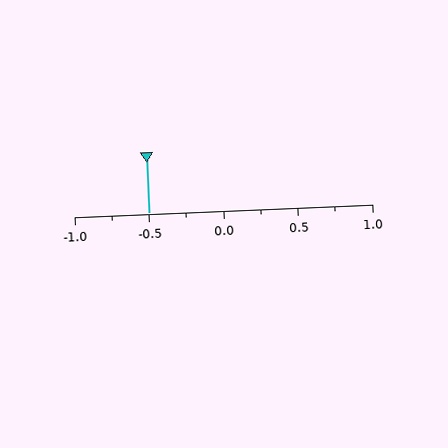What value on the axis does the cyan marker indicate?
The marker indicates approximately -0.5.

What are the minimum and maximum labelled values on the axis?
The axis runs from -1.0 to 1.0.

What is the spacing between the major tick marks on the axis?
The major ticks are spaced 0.5 apart.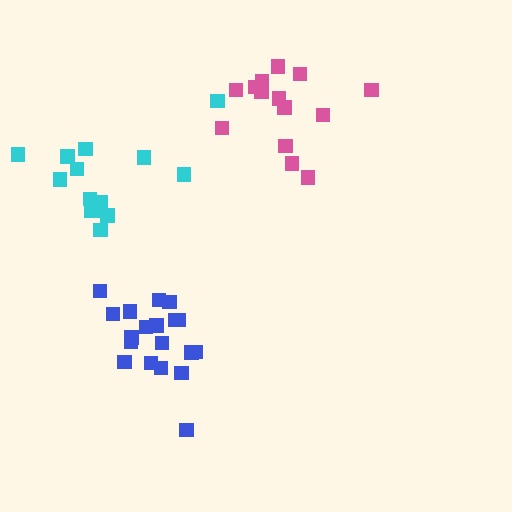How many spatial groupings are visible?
There are 3 spatial groupings.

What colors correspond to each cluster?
The clusters are colored: pink, blue, cyan.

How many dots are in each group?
Group 1: 14 dots, Group 2: 19 dots, Group 3: 14 dots (47 total).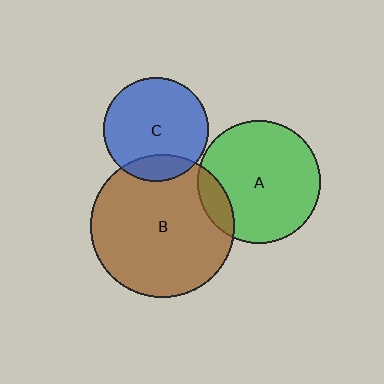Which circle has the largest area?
Circle B (brown).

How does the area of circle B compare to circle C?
Approximately 1.9 times.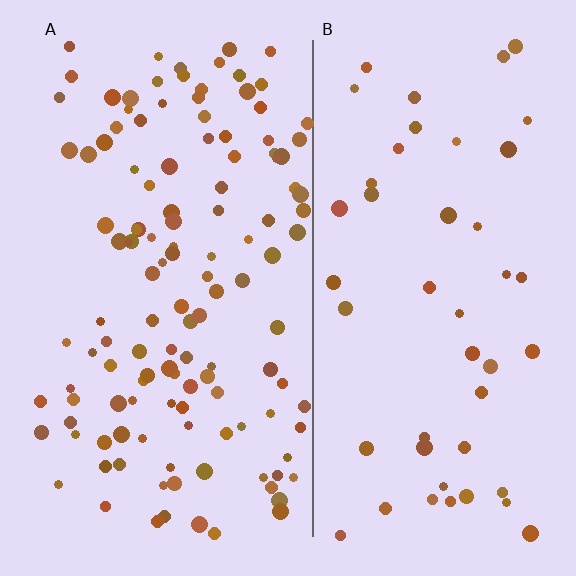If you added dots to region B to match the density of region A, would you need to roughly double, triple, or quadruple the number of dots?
Approximately triple.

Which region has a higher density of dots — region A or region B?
A (the left).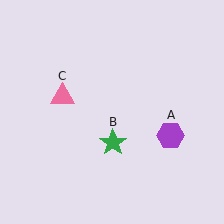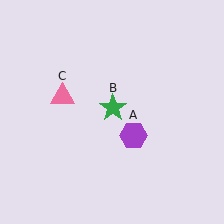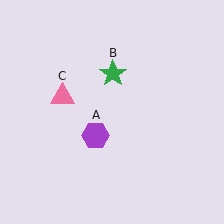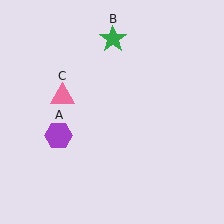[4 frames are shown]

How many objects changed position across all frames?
2 objects changed position: purple hexagon (object A), green star (object B).